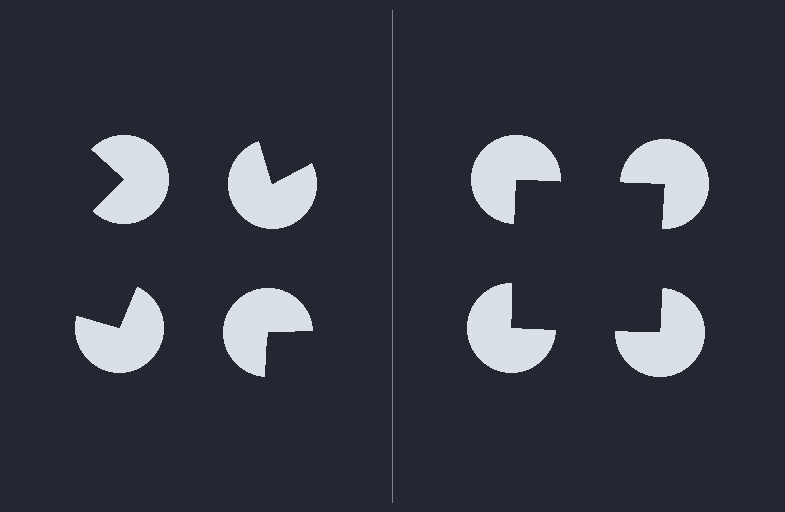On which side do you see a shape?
An illusory square appears on the right side. On the left side the wedge cuts are rotated, so no coherent shape forms.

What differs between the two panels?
The pac-man discs are positioned identically on both sides; only the wedge orientations differ. On the right they align to a square; on the left they are misaligned.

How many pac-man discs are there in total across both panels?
8 — 4 on each side.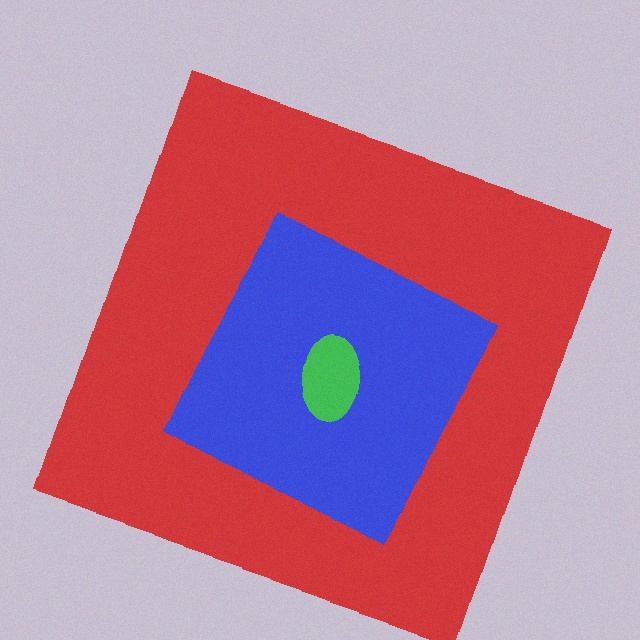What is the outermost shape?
The red square.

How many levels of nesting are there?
3.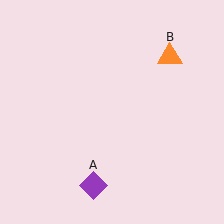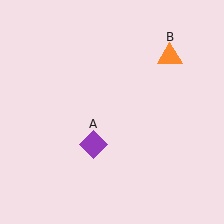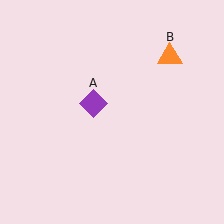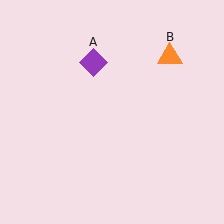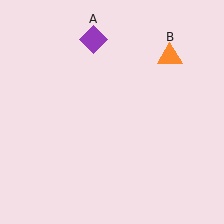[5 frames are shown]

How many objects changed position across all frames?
1 object changed position: purple diamond (object A).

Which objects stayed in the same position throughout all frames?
Orange triangle (object B) remained stationary.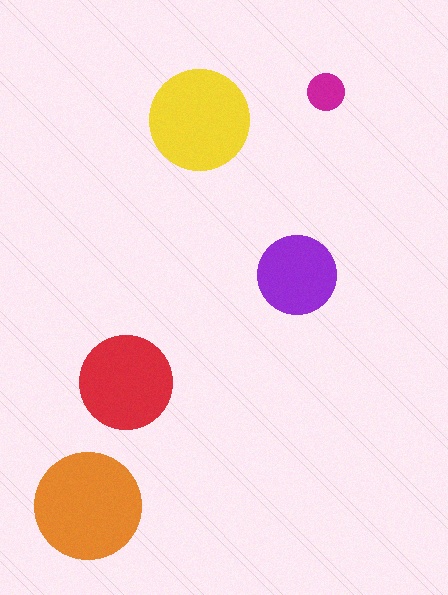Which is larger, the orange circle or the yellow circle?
The orange one.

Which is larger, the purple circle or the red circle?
The red one.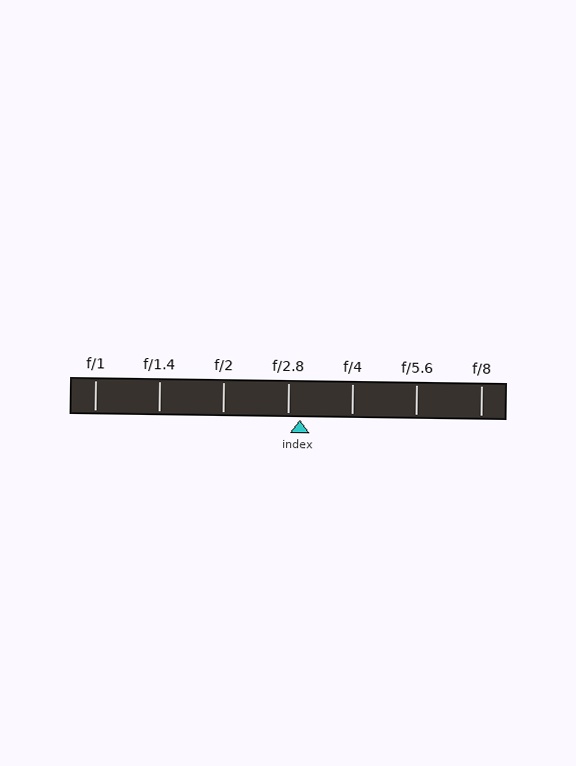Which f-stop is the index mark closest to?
The index mark is closest to f/2.8.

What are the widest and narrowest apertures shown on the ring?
The widest aperture shown is f/1 and the narrowest is f/8.